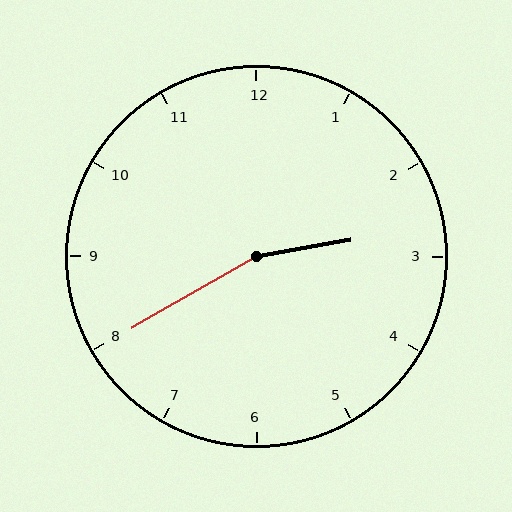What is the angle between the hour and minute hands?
Approximately 160 degrees.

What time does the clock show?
2:40.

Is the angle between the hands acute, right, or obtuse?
It is obtuse.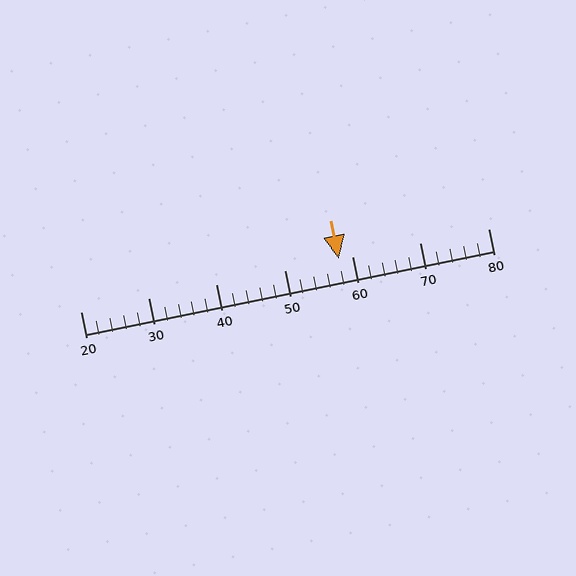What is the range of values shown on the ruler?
The ruler shows values from 20 to 80.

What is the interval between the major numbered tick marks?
The major tick marks are spaced 10 units apart.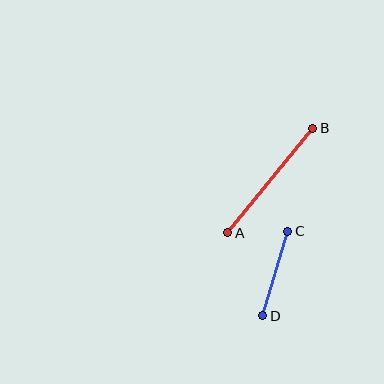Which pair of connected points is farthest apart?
Points A and B are farthest apart.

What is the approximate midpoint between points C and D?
The midpoint is at approximately (275, 274) pixels.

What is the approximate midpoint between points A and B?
The midpoint is at approximately (270, 181) pixels.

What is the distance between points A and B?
The distance is approximately 135 pixels.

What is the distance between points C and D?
The distance is approximately 88 pixels.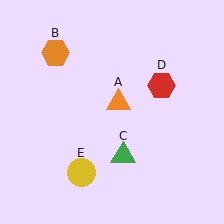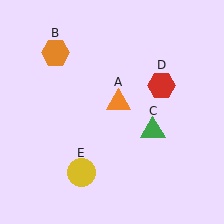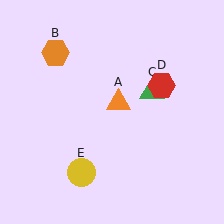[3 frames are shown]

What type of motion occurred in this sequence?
The green triangle (object C) rotated counterclockwise around the center of the scene.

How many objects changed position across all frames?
1 object changed position: green triangle (object C).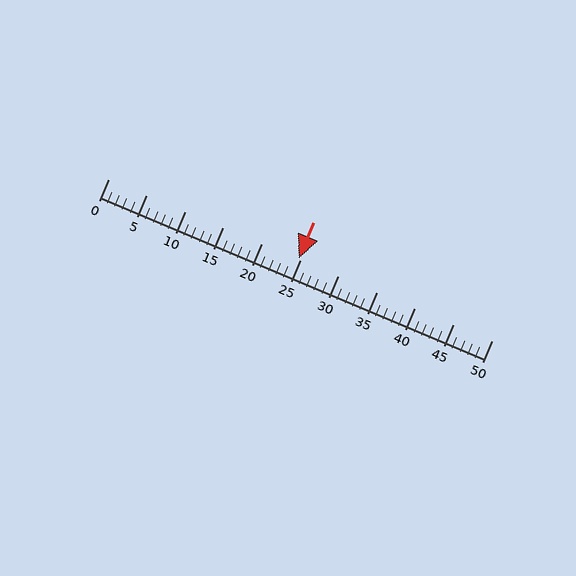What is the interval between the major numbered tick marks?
The major tick marks are spaced 5 units apart.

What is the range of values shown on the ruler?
The ruler shows values from 0 to 50.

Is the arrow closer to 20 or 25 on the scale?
The arrow is closer to 25.